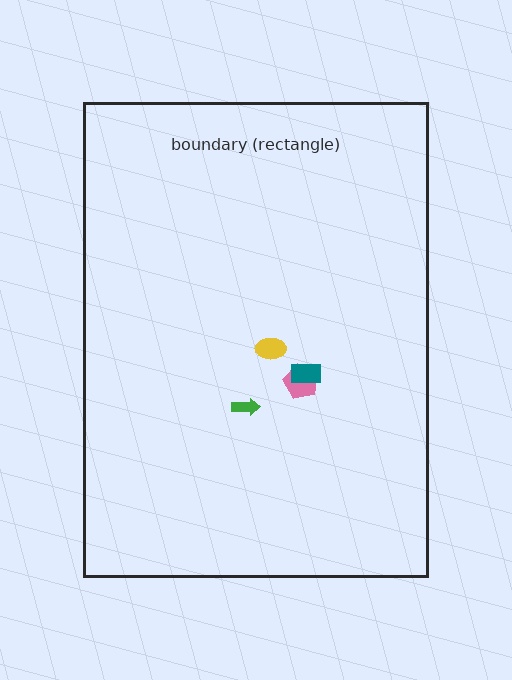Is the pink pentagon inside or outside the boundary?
Inside.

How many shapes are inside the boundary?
4 inside, 0 outside.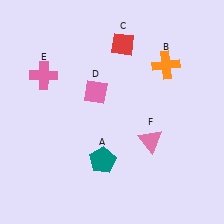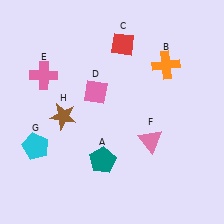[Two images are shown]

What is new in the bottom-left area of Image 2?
A cyan pentagon (G) was added in the bottom-left area of Image 2.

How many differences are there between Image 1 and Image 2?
There are 2 differences between the two images.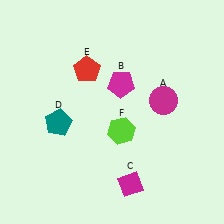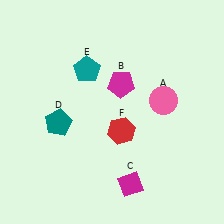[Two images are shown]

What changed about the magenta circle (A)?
In Image 1, A is magenta. In Image 2, it changed to pink.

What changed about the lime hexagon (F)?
In Image 1, F is lime. In Image 2, it changed to red.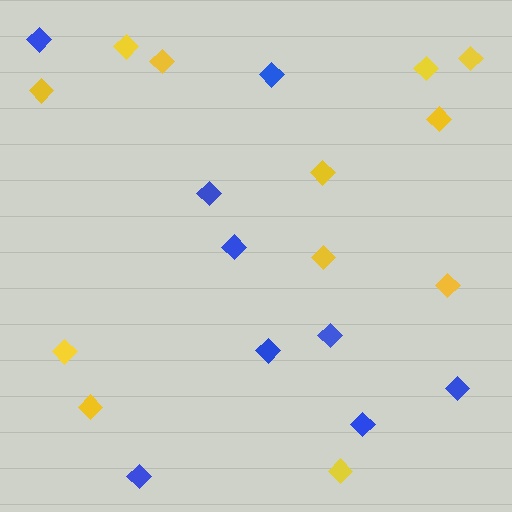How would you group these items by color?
There are 2 groups: one group of yellow diamonds (12) and one group of blue diamonds (9).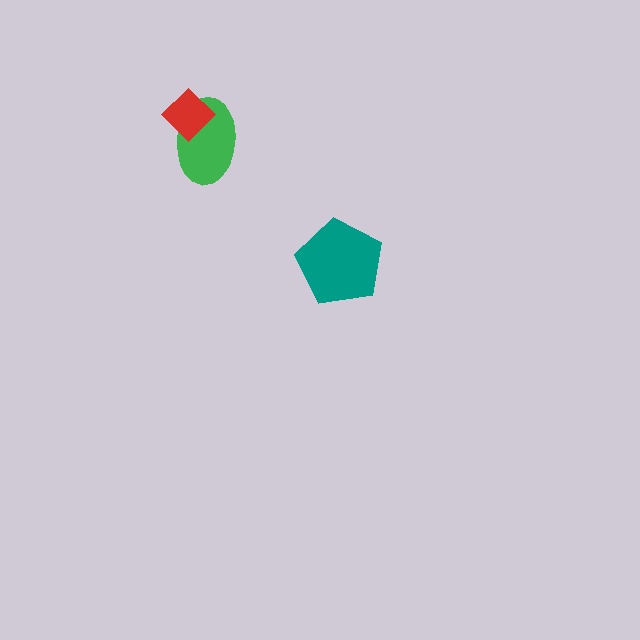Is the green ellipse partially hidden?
Yes, it is partially covered by another shape.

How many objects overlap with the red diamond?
1 object overlaps with the red diamond.